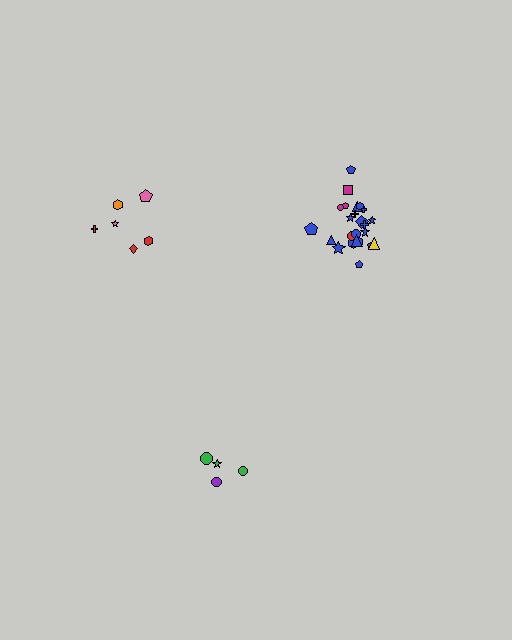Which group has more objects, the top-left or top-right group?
The top-right group.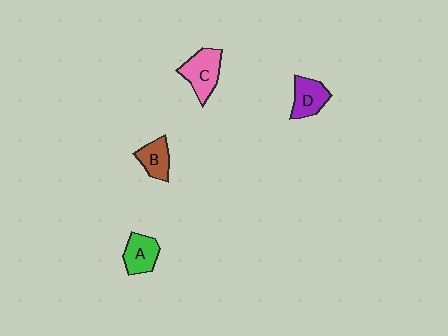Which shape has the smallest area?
Shape B (brown).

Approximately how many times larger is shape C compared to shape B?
Approximately 1.4 times.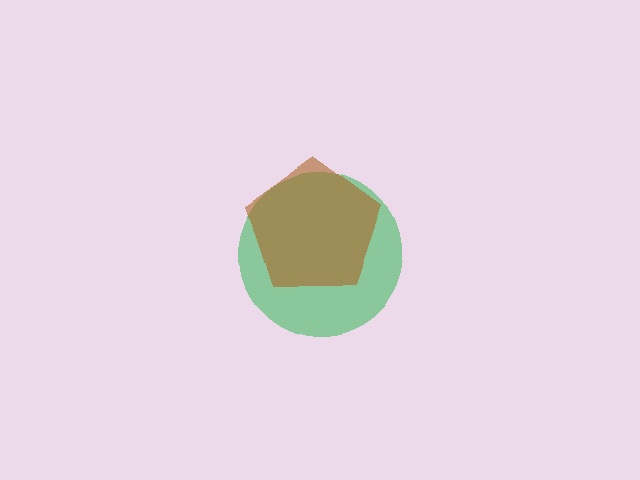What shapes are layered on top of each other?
The layered shapes are: a green circle, a brown pentagon.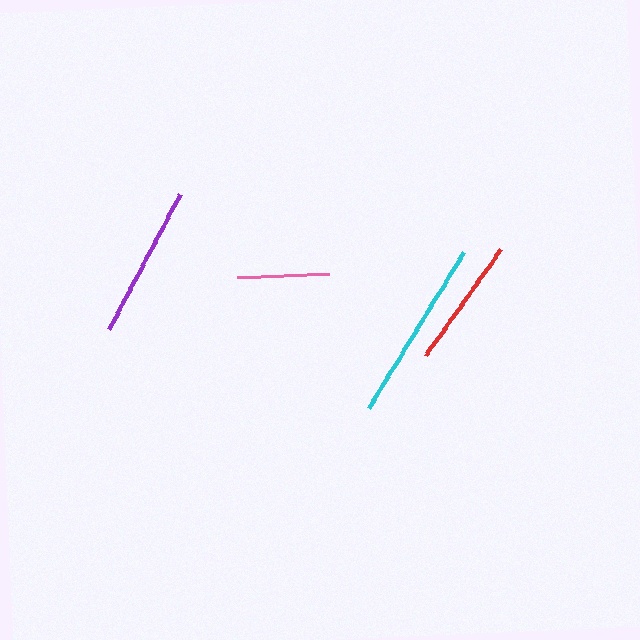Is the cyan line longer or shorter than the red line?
The cyan line is longer than the red line.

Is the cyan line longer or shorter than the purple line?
The cyan line is longer than the purple line.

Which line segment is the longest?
The cyan line is the longest at approximately 183 pixels.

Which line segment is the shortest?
The pink line is the shortest at approximately 92 pixels.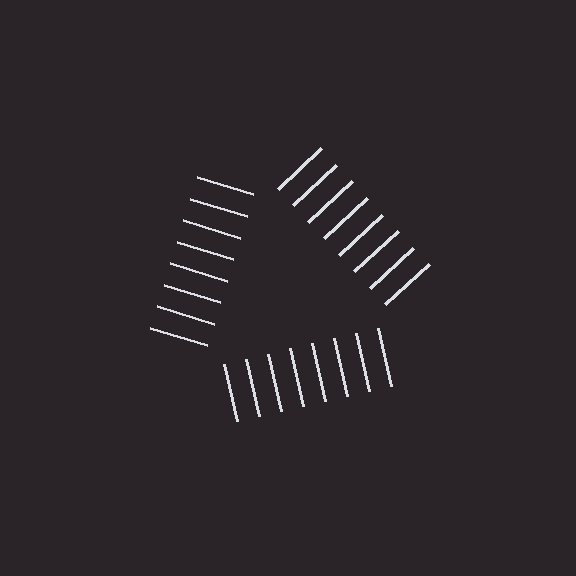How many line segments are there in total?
24 — 8 along each of the 3 edges.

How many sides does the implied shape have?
3 sides — the line-ends trace a triangle.